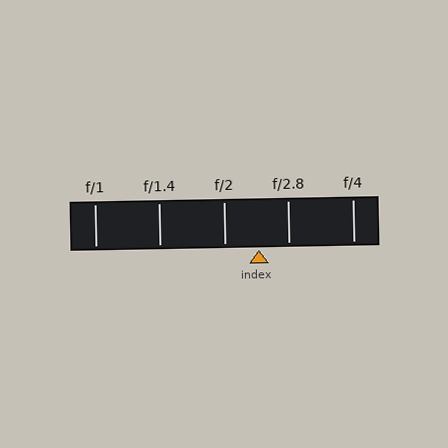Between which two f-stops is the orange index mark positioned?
The index mark is between f/2 and f/2.8.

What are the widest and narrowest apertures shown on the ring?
The widest aperture shown is f/1 and the narrowest is f/4.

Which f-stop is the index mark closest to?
The index mark is closest to f/2.8.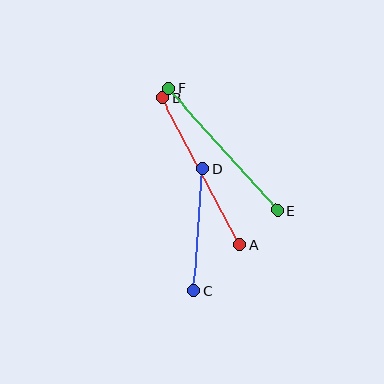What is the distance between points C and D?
The distance is approximately 122 pixels.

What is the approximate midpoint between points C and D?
The midpoint is at approximately (199, 230) pixels.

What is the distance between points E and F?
The distance is approximately 164 pixels.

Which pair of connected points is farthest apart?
Points A and B are farthest apart.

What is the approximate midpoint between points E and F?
The midpoint is at approximately (223, 149) pixels.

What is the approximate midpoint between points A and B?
The midpoint is at approximately (201, 171) pixels.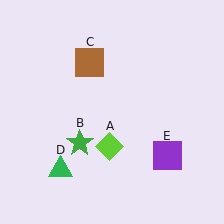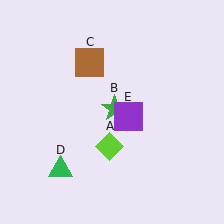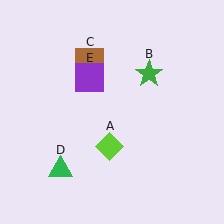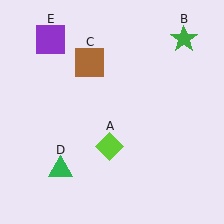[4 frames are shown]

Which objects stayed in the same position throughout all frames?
Lime diamond (object A) and brown square (object C) and green triangle (object D) remained stationary.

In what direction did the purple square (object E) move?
The purple square (object E) moved up and to the left.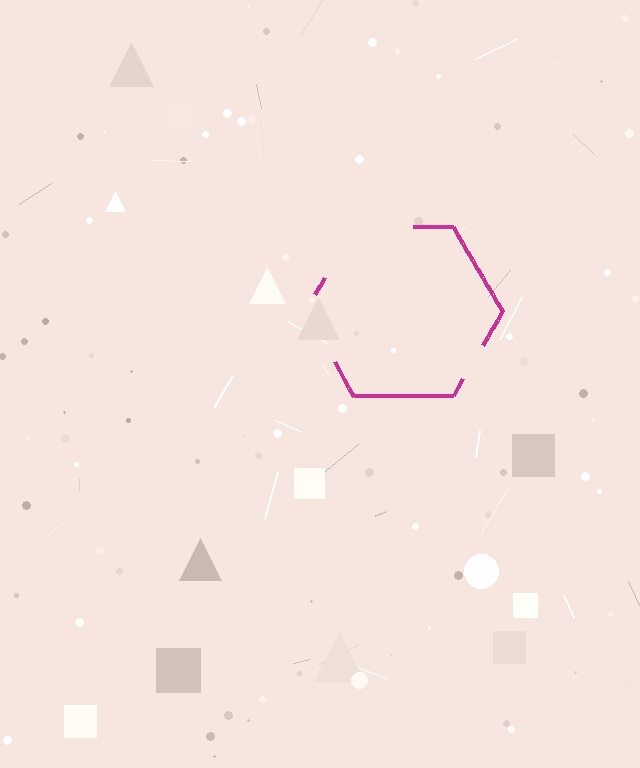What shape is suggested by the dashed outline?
The dashed outline suggests a hexagon.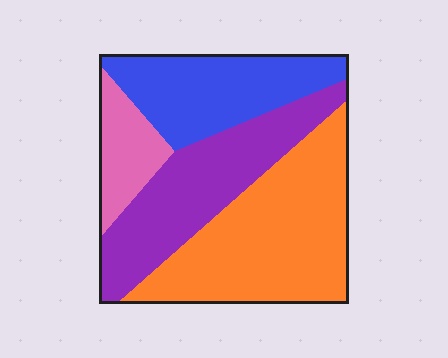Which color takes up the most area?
Orange, at roughly 40%.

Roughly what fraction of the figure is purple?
Purple takes up about one quarter (1/4) of the figure.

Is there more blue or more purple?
Purple.